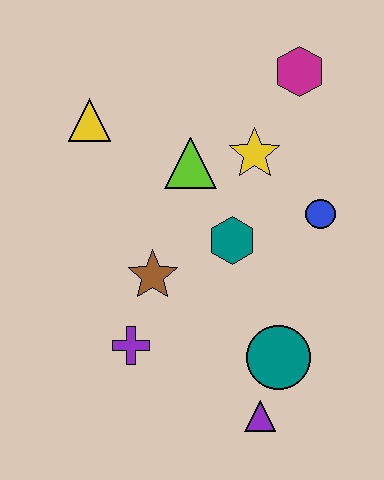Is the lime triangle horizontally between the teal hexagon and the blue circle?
No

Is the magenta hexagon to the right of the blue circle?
No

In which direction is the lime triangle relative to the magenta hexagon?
The lime triangle is to the left of the magenta hexagon.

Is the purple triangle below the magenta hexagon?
Yes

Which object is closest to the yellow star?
The lime triangle is closest to the yellow star.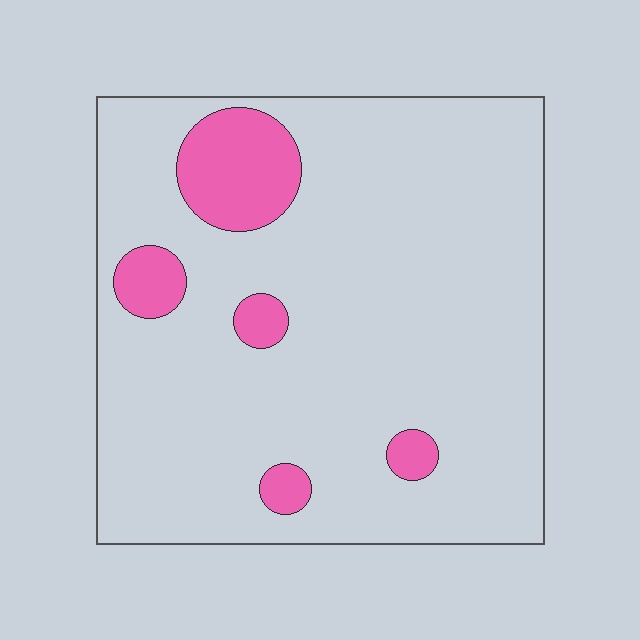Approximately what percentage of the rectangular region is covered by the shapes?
Approximately 10%.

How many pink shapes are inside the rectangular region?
5.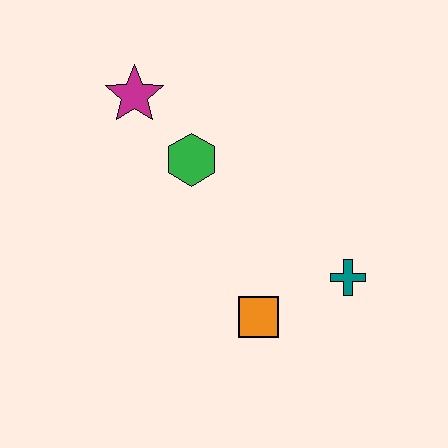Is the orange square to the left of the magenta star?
No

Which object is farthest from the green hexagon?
The teal cross is farthest from the green hexagon.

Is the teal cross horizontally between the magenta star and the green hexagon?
No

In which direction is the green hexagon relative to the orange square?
The green hexagon is above the orange square.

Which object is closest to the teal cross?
The orange square is closest to the teal cross.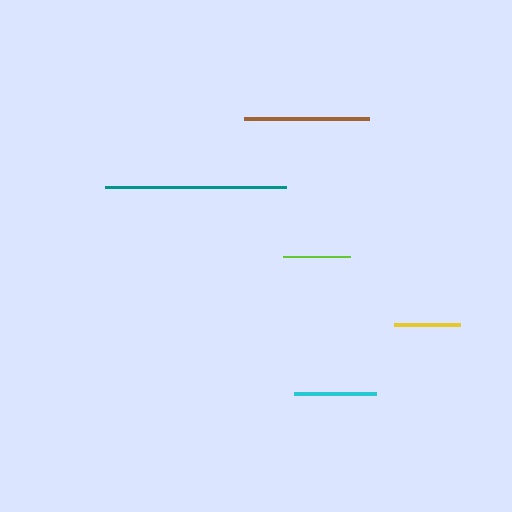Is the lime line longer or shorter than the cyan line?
The cyan line is longer than the lime line.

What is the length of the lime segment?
The lime segment is approximately 68 pixels long.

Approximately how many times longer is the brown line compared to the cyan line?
The brown line is approximately 1.5 times the length of the cyan line.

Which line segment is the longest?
The teal line is the longest at approximately 180 pixels.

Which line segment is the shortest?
The yellow line is the shortest at approximately 66 pixels.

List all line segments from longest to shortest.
From longest to shortest: teal, brown, cyan, lime, yellow.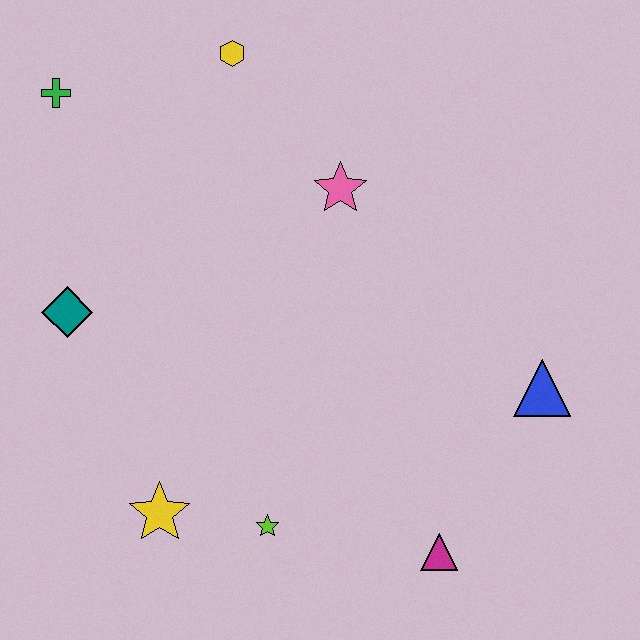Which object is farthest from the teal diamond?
The blue triangle is farthest from the teal diamond.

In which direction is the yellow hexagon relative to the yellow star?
The yellow hexagon is above the yellow star.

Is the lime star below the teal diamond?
Yes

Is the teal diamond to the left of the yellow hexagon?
Yes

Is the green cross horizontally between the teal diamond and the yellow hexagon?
No